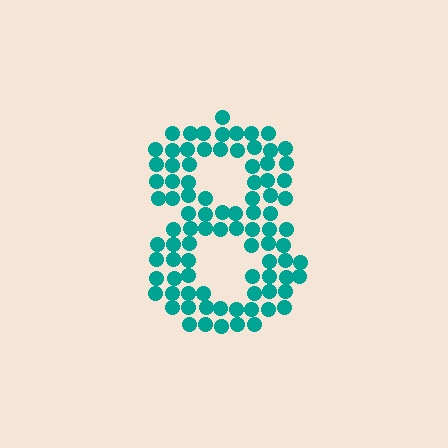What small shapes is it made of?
It is made of small circles.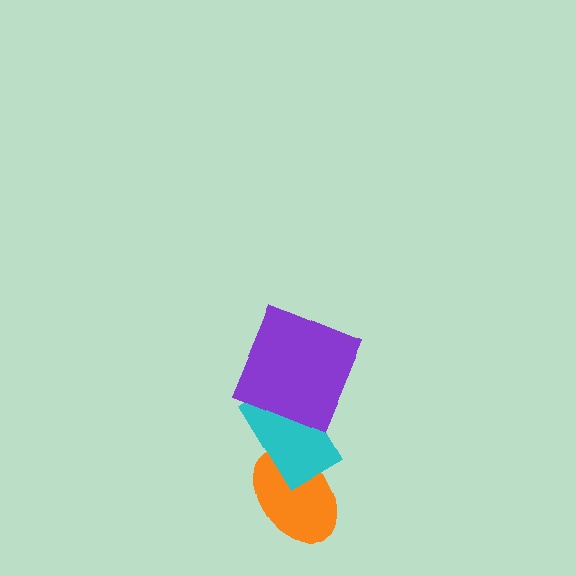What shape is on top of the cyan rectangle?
The purple square is on top of the cyan rectangle.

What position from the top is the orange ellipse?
The orange ellipse is 3rd from the top.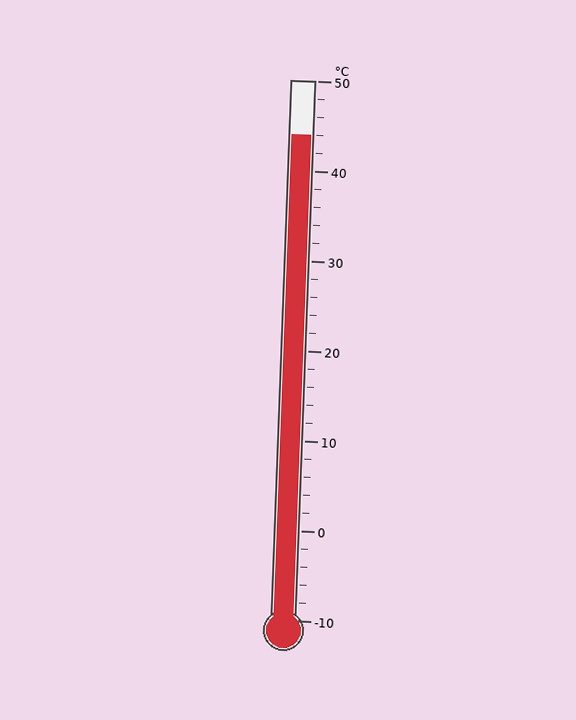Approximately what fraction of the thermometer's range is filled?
The thermometer is filled to approximately 90% of its range.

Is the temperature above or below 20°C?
The temperature is above 20°C.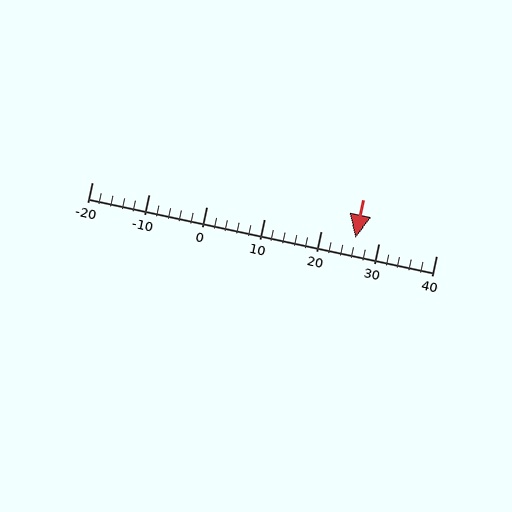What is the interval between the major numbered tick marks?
The major tick marks are spaced 10 units apart.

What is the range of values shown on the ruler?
The ruler shows values from -20 to 40.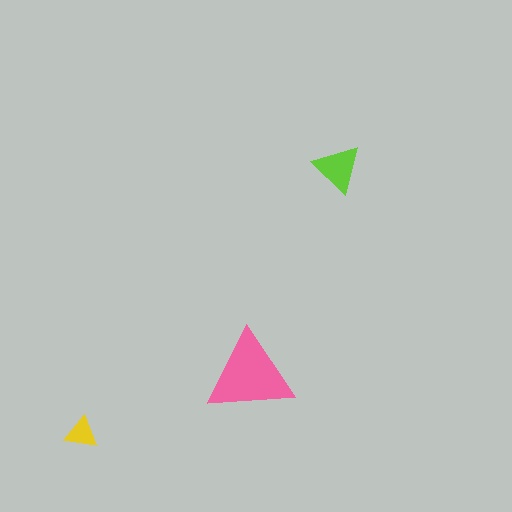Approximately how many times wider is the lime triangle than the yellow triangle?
About 1.5 times wider.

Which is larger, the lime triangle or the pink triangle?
The pink one.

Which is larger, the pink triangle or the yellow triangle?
The pink one.